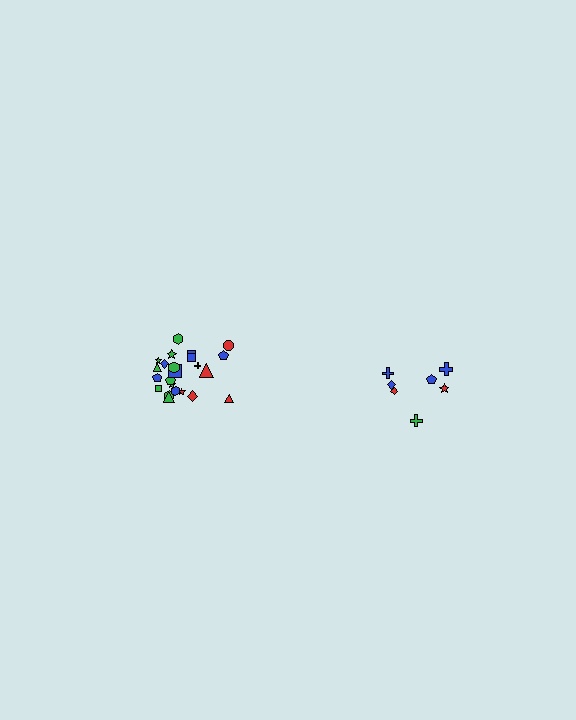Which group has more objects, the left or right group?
The left group.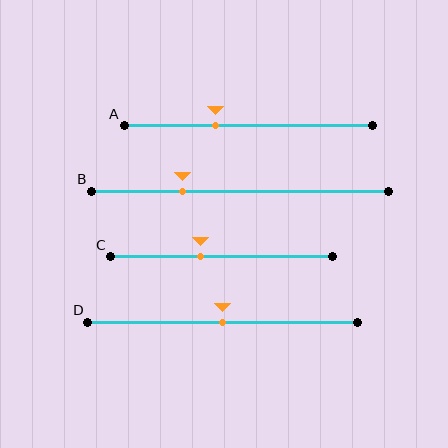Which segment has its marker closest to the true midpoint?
Segment D has its marker closest to the true midpoint.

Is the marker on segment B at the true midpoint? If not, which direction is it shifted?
No, the marker on segment B is shifted to the left by about 19% of the segment length.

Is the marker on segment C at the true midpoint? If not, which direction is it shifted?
No, the marker on segment C is shifted to the left by about 9% of the segment length.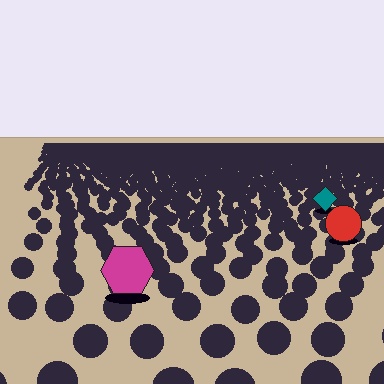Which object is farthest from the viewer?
The teal diamond is farthest from the viewer. It appears smaller and the ground texture around it is denser.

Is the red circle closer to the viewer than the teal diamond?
Yes. The red circle is closer — you can tell from the texture gradient: the ground texture is coarser near it.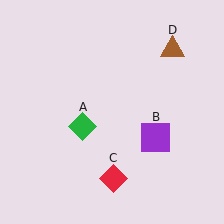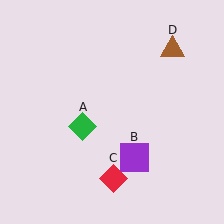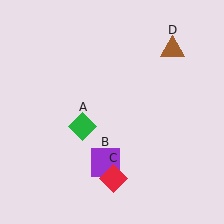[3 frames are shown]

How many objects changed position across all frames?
1 object changed position: purple square (object B).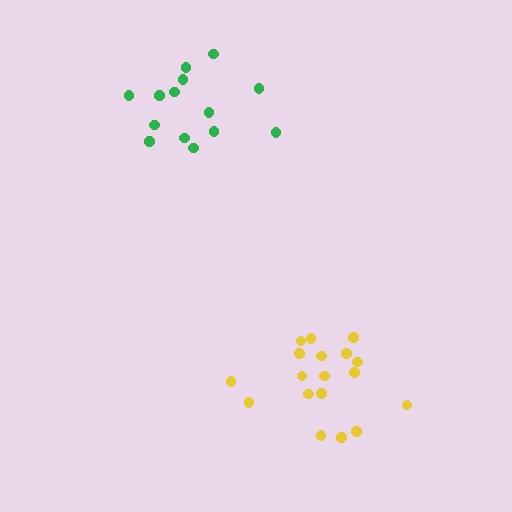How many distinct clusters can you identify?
There are 2 distinct clusters.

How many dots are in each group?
Group 1: 18 dots, Group 2: 14 dots (32 total).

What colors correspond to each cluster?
The clusters are colored: yellow, green.